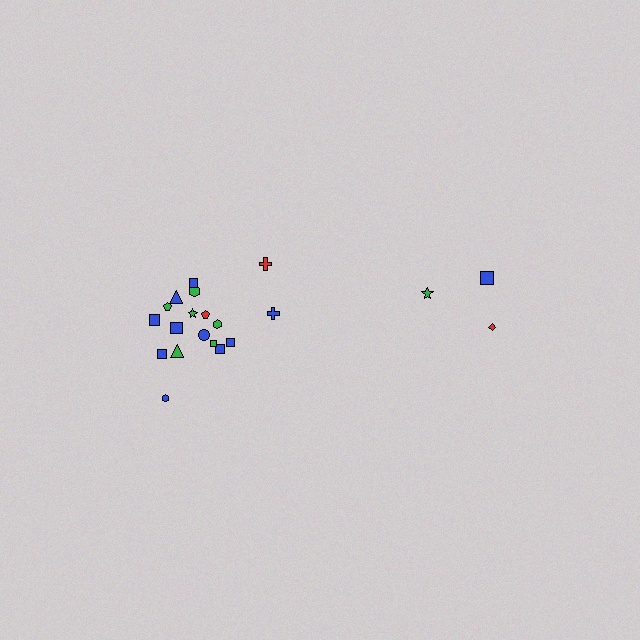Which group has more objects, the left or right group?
The left group.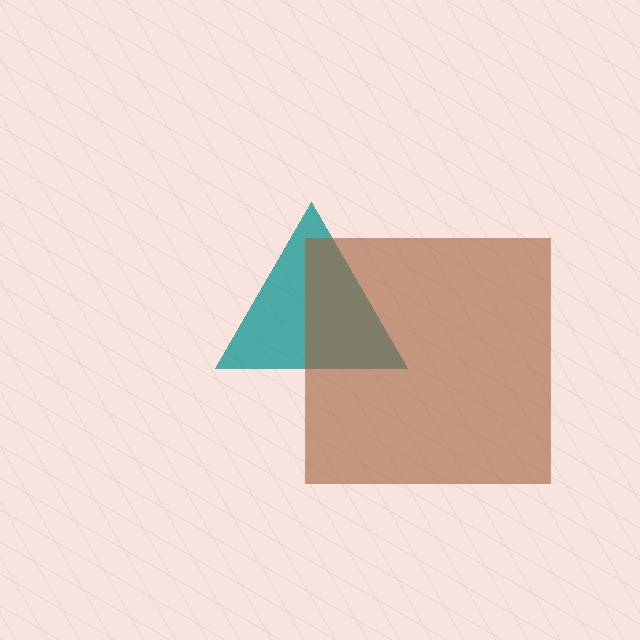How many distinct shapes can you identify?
There are 2 distinct shapes: a teal triangle, a brown square.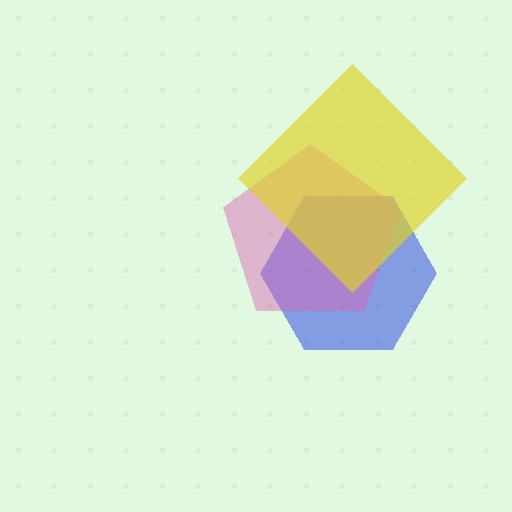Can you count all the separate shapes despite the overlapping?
Yes, there are 3 separate shapes.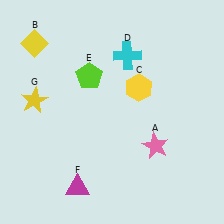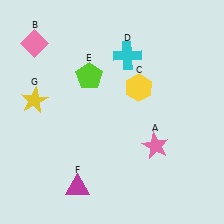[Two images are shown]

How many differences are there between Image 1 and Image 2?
There is 1 difference between the two images.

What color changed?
The diamond (B) changed from yellow in Image 1 to pink in Image 2.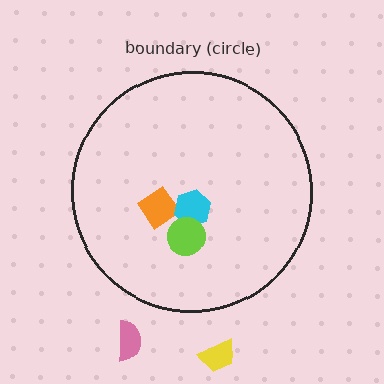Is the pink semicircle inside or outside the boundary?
Outside.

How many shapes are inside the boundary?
3 inside, 2 outside.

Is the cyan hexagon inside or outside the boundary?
Inside.